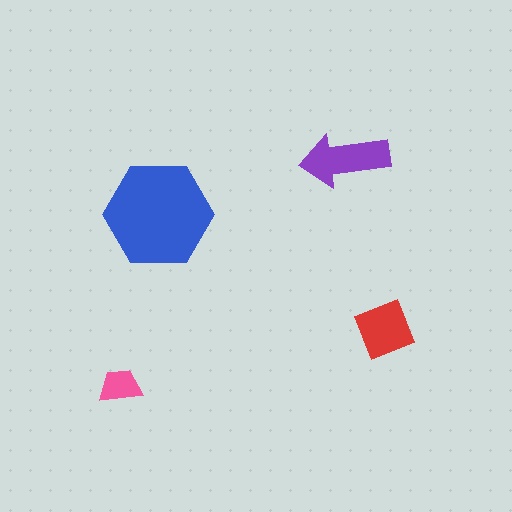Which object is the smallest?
The pink trapezoid.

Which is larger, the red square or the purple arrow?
The purple arrow.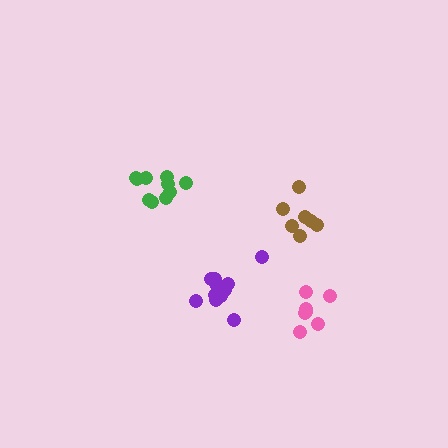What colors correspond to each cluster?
The clusters are colored: brown, green, pink, purple.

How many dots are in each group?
Group 1: 7 dots, Group 2: 10 dots, Group 3: 7 dots, Group 4: 11 dots (35 total).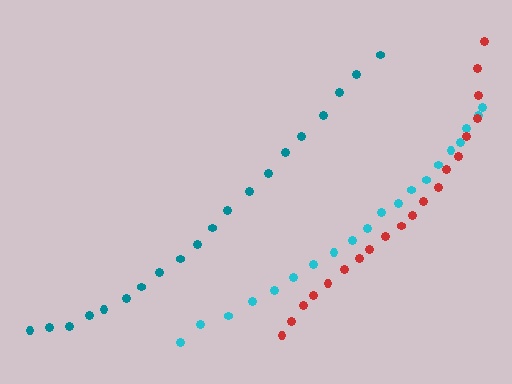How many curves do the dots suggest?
There are 3 distinct paths.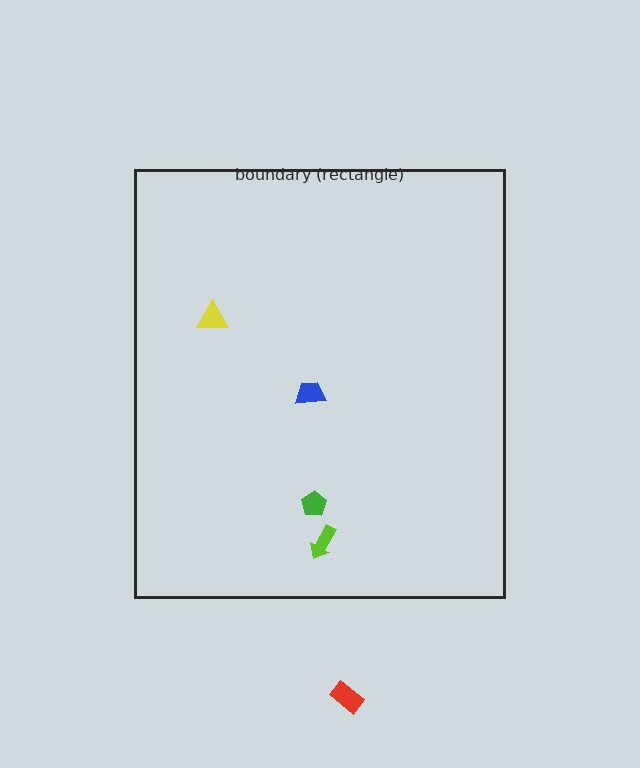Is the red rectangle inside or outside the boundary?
Outside.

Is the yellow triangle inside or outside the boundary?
Inside.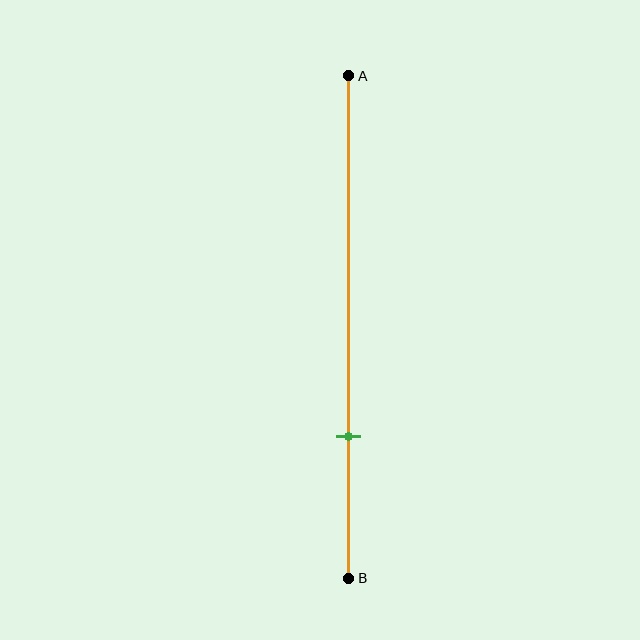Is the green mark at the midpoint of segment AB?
No, the mark is at about 70% from A, not at the 50% midpoint.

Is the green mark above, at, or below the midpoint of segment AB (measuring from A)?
The green mark is below the midpoint of segment AB.